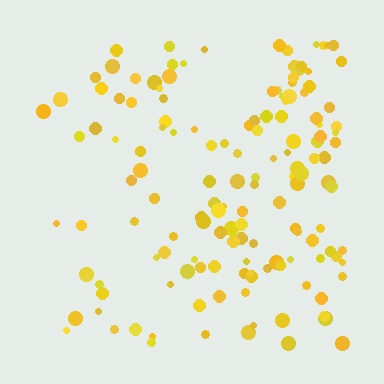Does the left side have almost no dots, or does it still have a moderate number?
Still a moderate number, just noticeably fewer than the right.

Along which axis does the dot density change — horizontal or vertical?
Horizontal.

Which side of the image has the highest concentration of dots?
The right.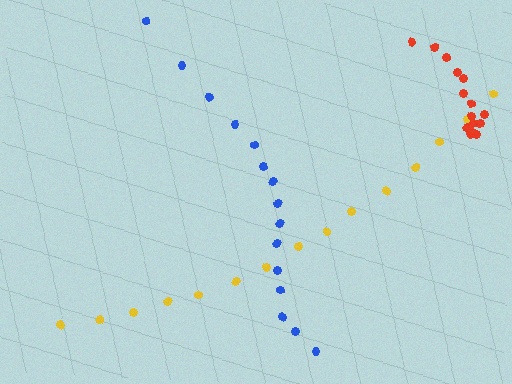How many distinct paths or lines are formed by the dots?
There are 3 distinct paths.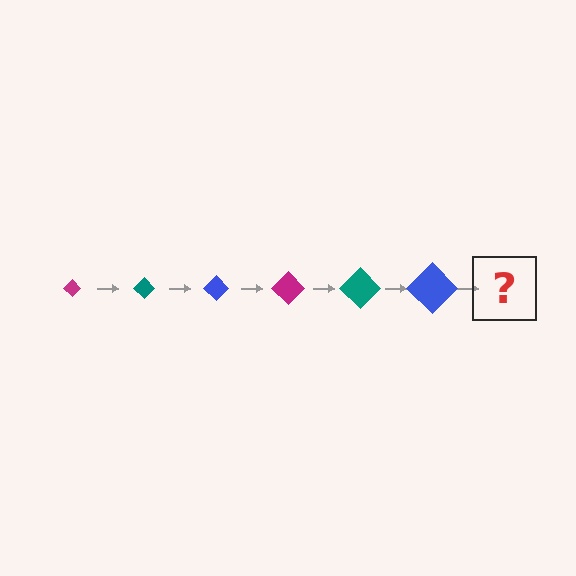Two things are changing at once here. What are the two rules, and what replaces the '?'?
The two rules are that the diamond grows larger each step and the color cycles through magenta, teal, and blue. The '?' should be a magenta diamond, larger than the previous one.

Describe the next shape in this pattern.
It should be a magenta diamond, larger than the previous one.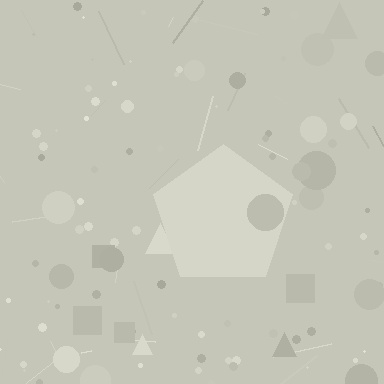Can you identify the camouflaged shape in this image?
The camouflaged shape is a pentagon.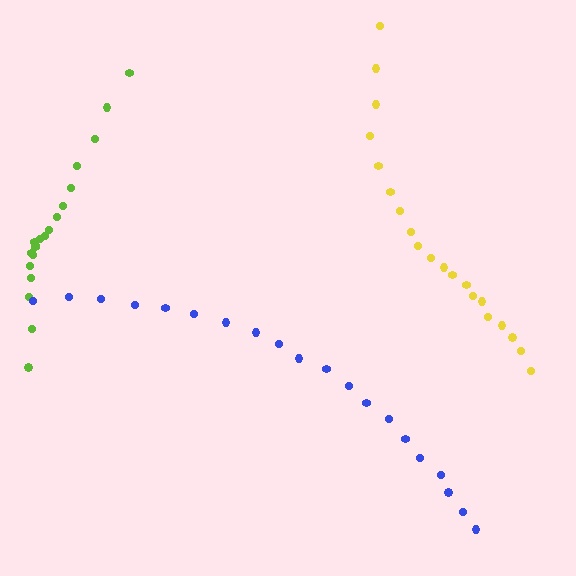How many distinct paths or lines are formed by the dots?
There are 3 distinct paths.